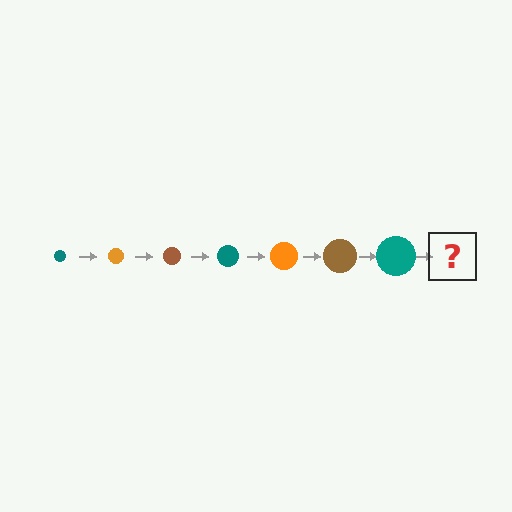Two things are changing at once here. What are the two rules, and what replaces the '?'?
The two rules are that the circle grows larger each step and the color cycles through teal, orange, and brown. The '?' should be an orange circle, larger than the previous one.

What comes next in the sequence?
The next element should be an orange circle, larger than the previous one.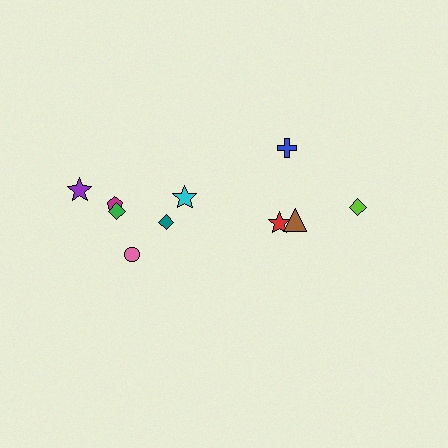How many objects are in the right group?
There are 4 objects.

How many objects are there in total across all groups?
There are 10 objects.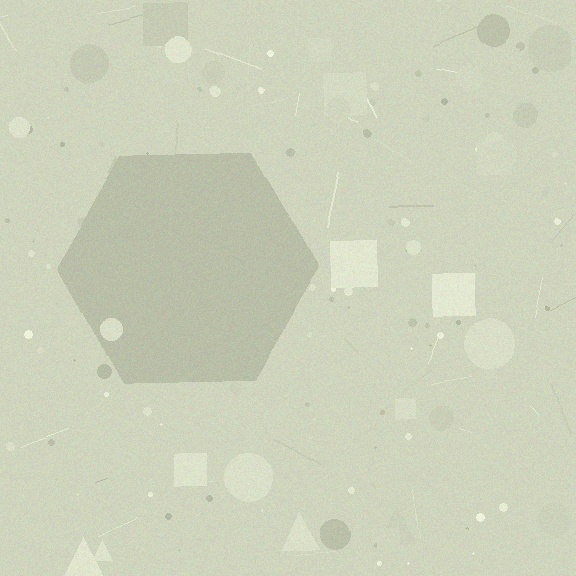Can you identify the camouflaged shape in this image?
The camouflaged shape is a hexagon.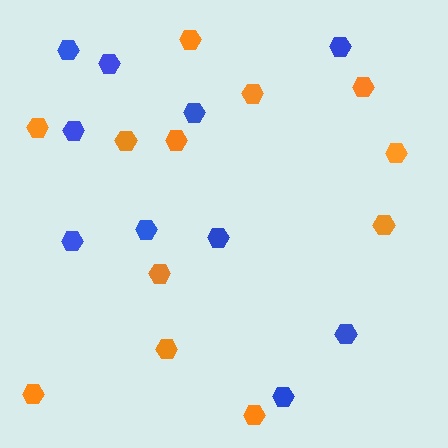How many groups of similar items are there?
There are 2 groups: one group of orange hexagons (12) and one group of blue hexagons (10).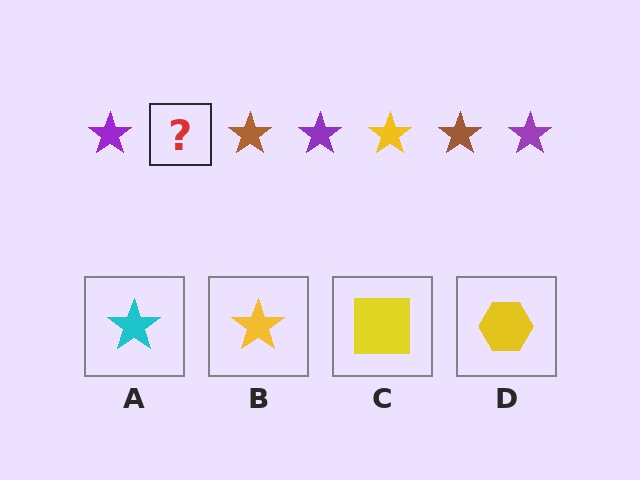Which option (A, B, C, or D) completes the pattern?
B.